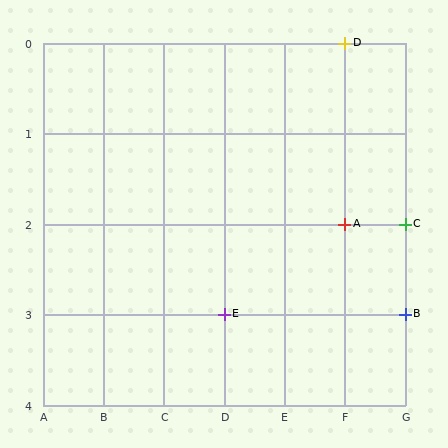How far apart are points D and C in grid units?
Points D and C are 1 column and 2 rows apart (about 2.2 grid units diagonally).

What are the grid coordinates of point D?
Point D is at grid coordinates (F, 0).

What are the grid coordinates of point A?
Point A is at grid coordinates (F, 2).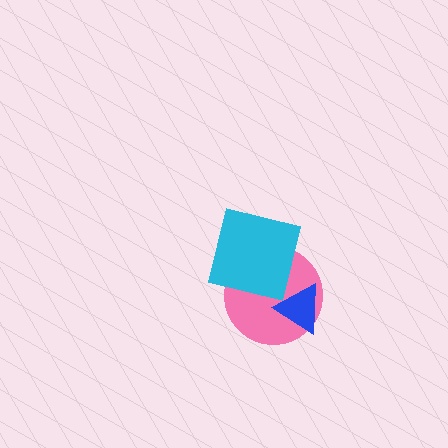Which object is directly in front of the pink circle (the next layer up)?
The blue triangle is directly in front of the pink circle.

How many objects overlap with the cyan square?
1 object overlaps with the cyan square.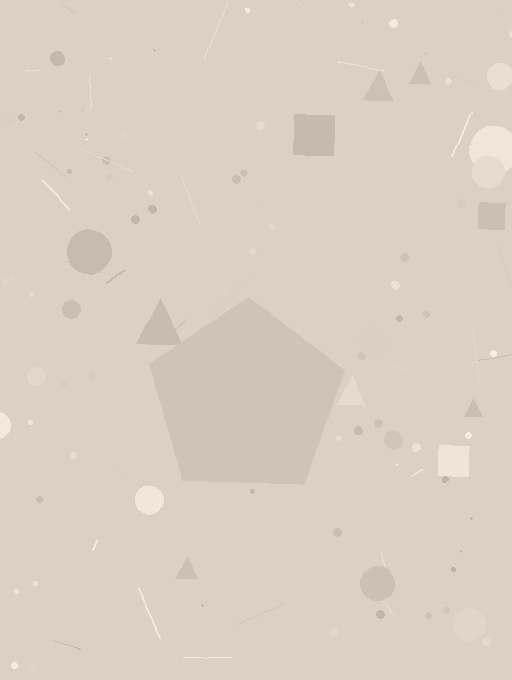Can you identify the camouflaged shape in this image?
The camouflaged shape is a pentagon.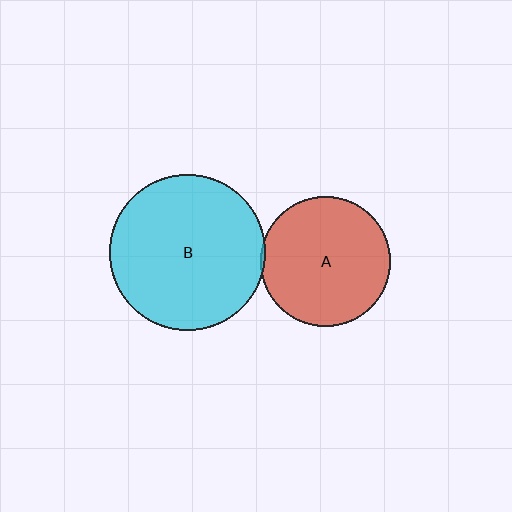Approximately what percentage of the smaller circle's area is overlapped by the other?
Approximately 5%.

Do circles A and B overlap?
Yes.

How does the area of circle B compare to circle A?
Approximately 1.4 times.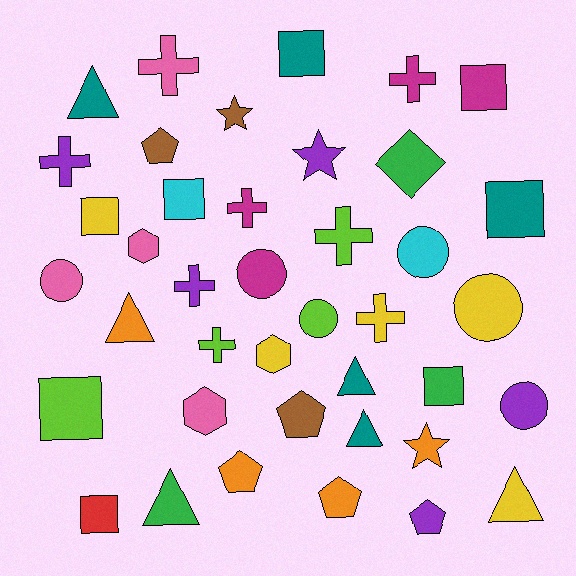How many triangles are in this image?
There are 6 triangles.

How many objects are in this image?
There are 40 objects.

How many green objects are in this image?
There are 3 green objects.